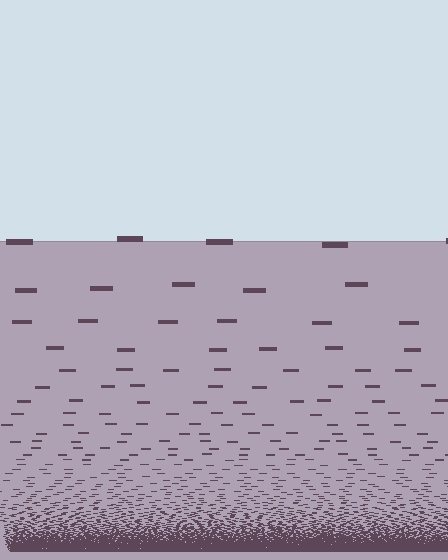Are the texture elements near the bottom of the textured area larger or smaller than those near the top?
Smaller. The gradient is inverted — elements near the bottom are smaller and denser.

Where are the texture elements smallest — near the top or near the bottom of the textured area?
Near the bottom.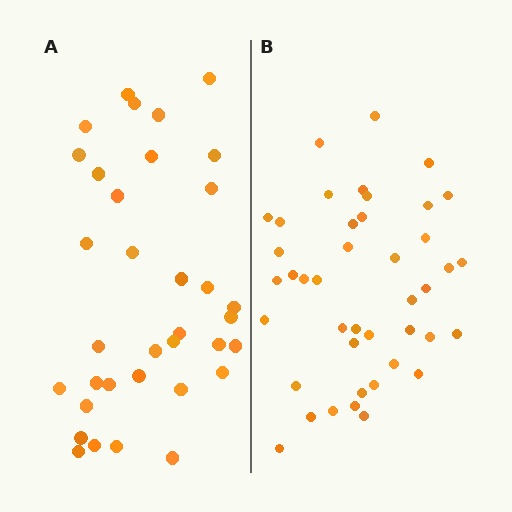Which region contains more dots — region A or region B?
Region B (the right region) has more dots.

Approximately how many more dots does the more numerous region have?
Region B has roughly 8 or so more dots than region A.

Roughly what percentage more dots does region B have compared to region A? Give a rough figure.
About 20% more.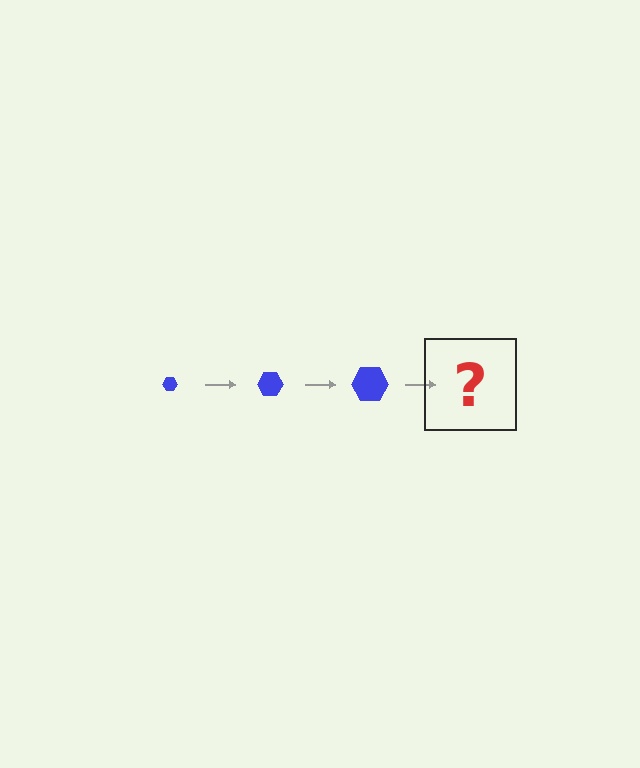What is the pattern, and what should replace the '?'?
The pattern is that the hexagon gets progressively larger each step. The '?' should be a blue hexagon, larger than the previous one.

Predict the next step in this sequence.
The next step is a blue hexagon, larger than the previous one.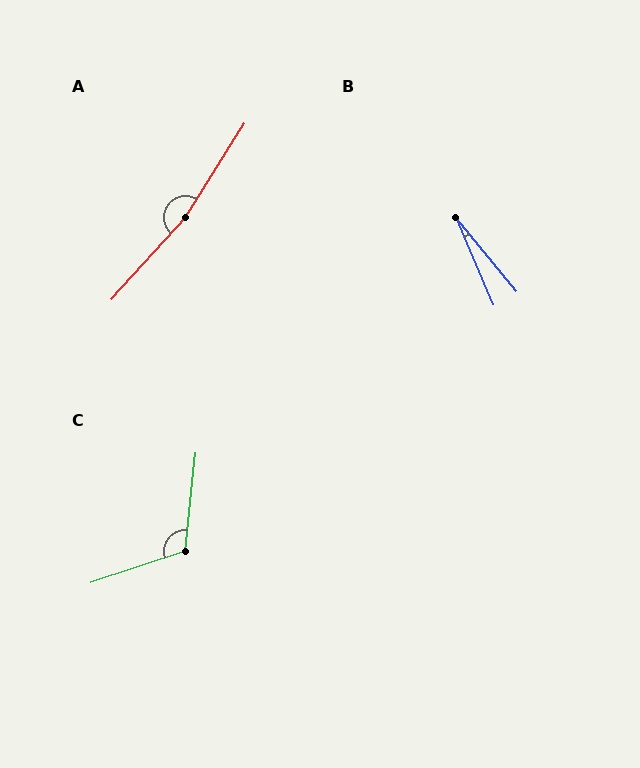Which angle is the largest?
A, at approximately 170 degrees.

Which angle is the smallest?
B, at approximately 16 degrees.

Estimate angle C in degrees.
Approximately 114 degrees.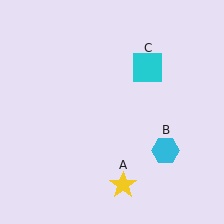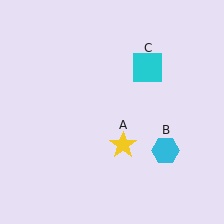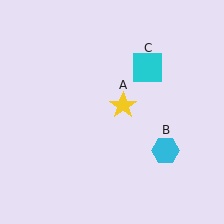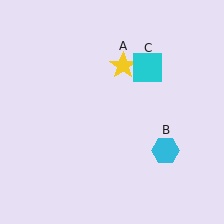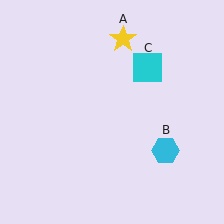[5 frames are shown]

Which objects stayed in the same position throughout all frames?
Cyan hexagon (object B) and cyan square (object C) remained stationary.